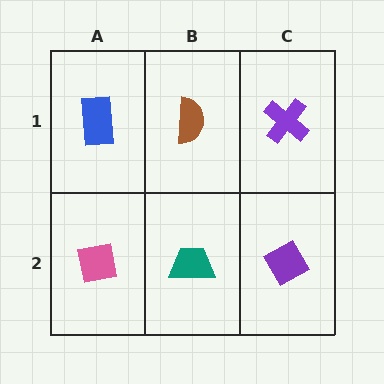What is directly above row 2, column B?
A brown semicircle.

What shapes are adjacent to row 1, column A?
A pink square (row 2, column A), a brown semicircle (row 1, column B).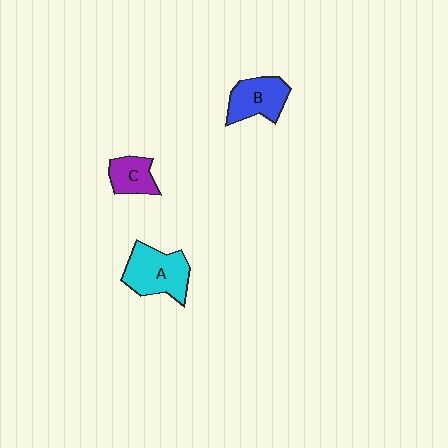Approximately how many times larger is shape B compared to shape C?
Approximately 1.4 times.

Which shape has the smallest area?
Shape C (purple).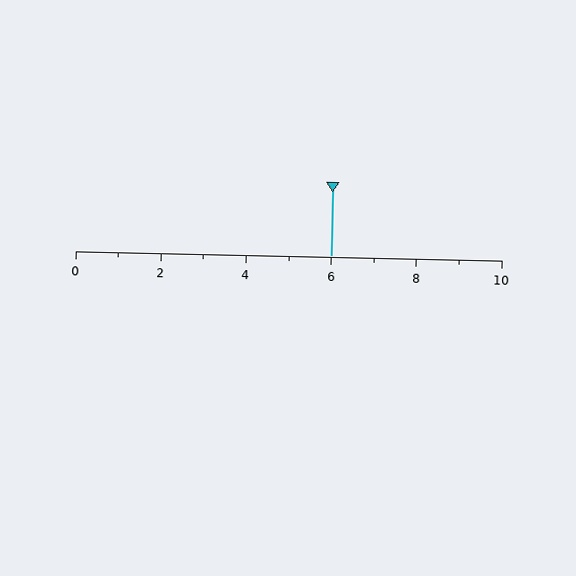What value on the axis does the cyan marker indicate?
The marker indicates approximately 6.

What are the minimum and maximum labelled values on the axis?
The axis runs from 0 to 10.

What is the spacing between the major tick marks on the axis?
The major ticks are spaced 2 apart.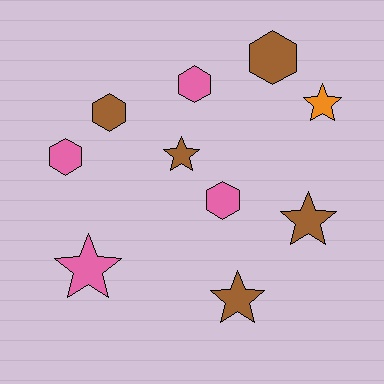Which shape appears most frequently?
Hexagon, with 5 objects.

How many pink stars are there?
There is 1 pink star.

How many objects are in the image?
There are 10 objects.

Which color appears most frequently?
Brown, with 5 objects.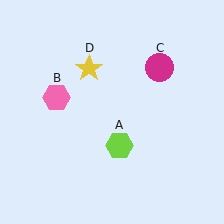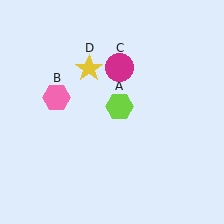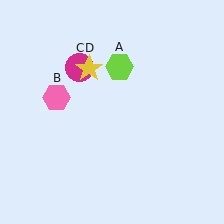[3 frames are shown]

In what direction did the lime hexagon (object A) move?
The lime hexagon (object A) moved up.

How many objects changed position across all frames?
2 objects changed position: lime hexagon (object A), magenta circle (object C).